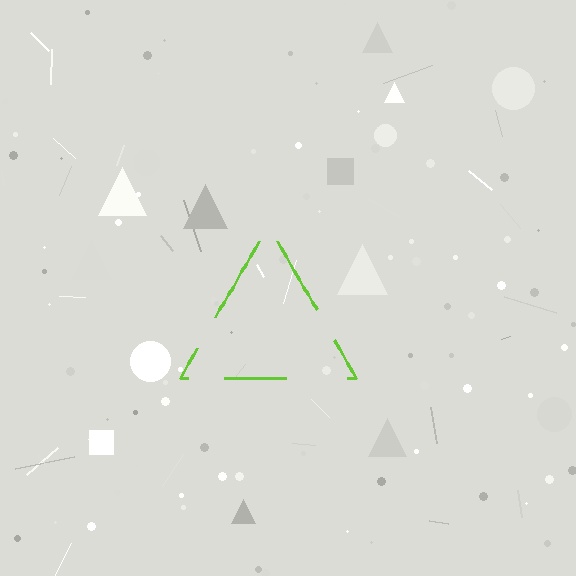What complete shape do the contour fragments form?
The contour fragments form a triangle.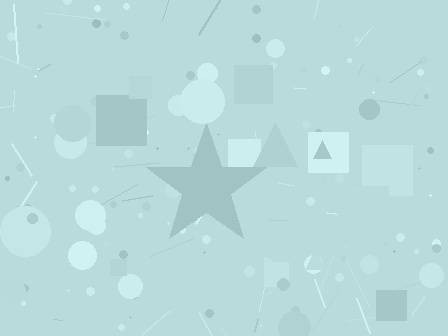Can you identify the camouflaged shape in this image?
The camouflaged shape is a star.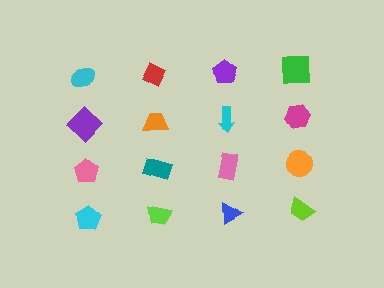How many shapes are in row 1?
4 shapes.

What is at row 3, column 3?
A pink rectangle.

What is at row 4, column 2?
A lime trapezoid.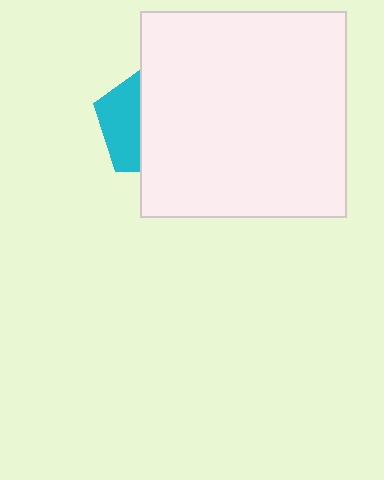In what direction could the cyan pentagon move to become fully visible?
The cyan pentagon could move left. That would shift it out from behind the white square entirely.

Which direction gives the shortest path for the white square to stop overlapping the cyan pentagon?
Moving right gives the shortest separation.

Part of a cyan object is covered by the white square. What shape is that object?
It is a pentagon.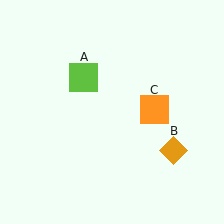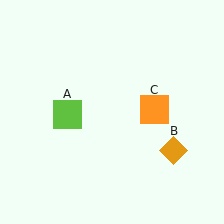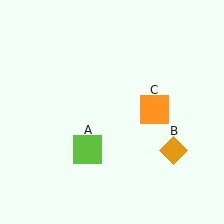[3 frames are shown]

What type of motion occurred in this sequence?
The lime square (object A) rotated counterclockwise around the center of the scene.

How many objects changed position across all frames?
1 object changed position: lime square (object A).